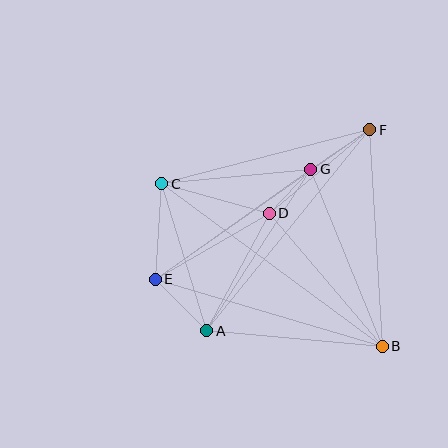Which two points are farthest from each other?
Points B and C are farthest from each other.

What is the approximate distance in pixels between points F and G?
The distance between F and G is approximately 71 pixels.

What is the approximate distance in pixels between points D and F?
The distance between D and F is approximately 130 pixels.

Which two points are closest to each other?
Points D and G are closest to each other.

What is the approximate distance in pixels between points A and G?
The distance between A and G is approximately 192 pixels.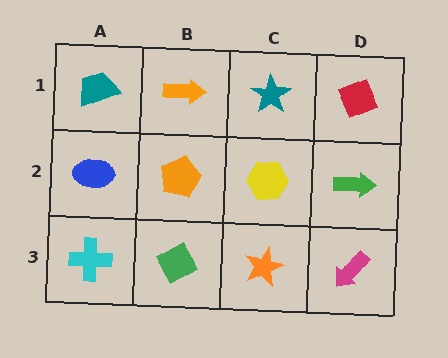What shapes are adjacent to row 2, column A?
A teal trapezoid (row 1, column A), a cyan cross (row 3, column A), an orange pentagon (row 2, column B).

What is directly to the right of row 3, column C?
A magenta arrow.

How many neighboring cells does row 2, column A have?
3.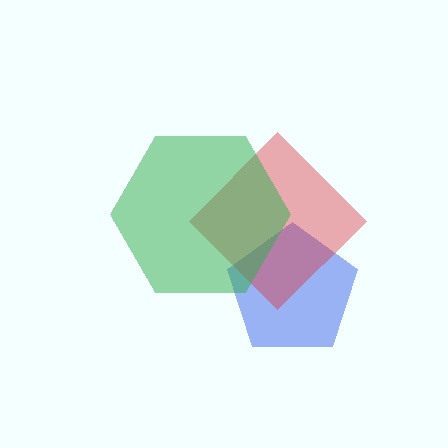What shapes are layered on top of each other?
The layered shapes are: a blue pentagon, a red diamond, a green hexagon.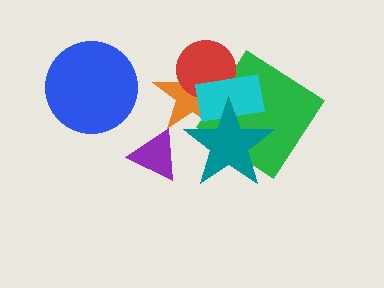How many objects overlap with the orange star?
4 objects overlap with the orange star.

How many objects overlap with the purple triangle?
0 objects overlap with the purple triangle.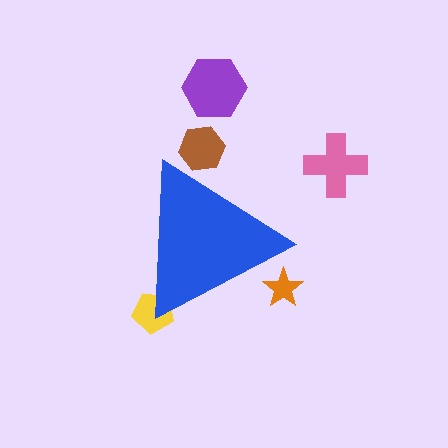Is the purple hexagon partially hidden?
No, the purple hexagon is fully visible.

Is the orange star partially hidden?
Yes, the orange star is partially hidden behind the blue triangle.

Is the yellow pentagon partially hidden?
Yes, the yellow pentagon is partially hidden behind the blue triangle.